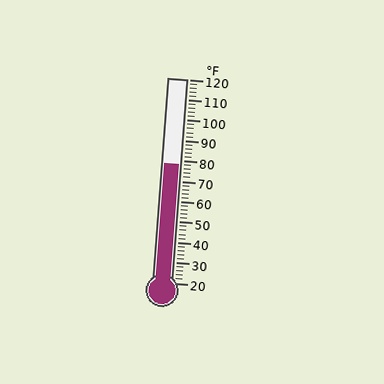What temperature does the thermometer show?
The thermometer shows approximately 78°F.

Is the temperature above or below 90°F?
The temperature is below 90°F.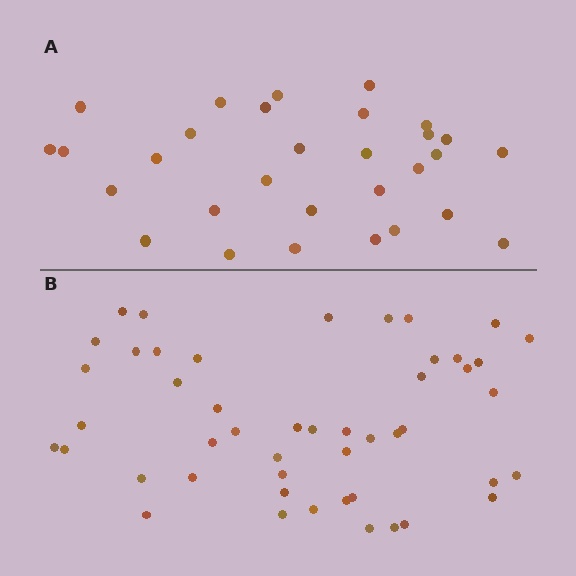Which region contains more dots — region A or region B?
Region B (the bottom region) has more dots.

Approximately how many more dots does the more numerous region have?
Region B has approximately 20 more dots than region A.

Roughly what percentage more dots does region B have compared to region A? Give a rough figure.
About 60% more.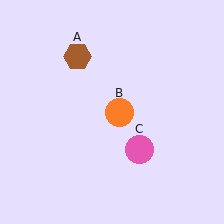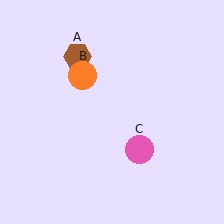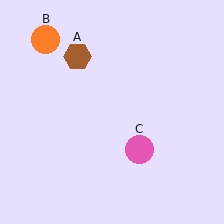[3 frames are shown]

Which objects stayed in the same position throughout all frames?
Brown hexagon (object A) and pink circle (object C) remained stationary.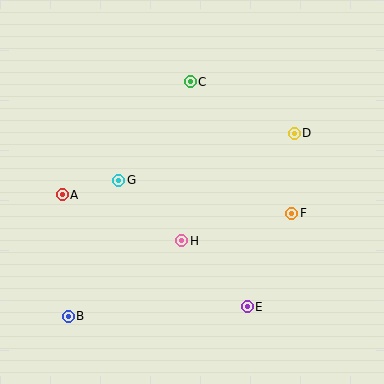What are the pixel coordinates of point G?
Point G is at (119, 180).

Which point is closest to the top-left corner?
Point A is closest to the top-left corner.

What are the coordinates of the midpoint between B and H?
The midpoint between B and H is at (125, 278).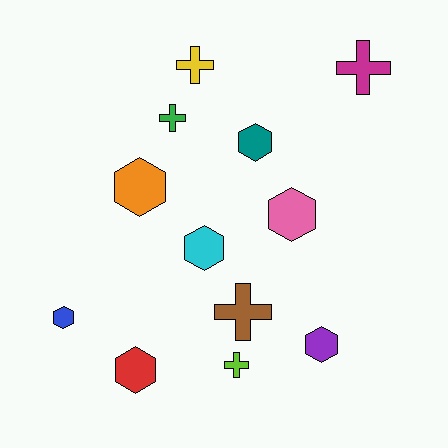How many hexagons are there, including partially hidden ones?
There are 7 hexagons.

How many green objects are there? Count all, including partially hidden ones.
There is 1 green object.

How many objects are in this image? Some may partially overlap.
There are 12 objects.